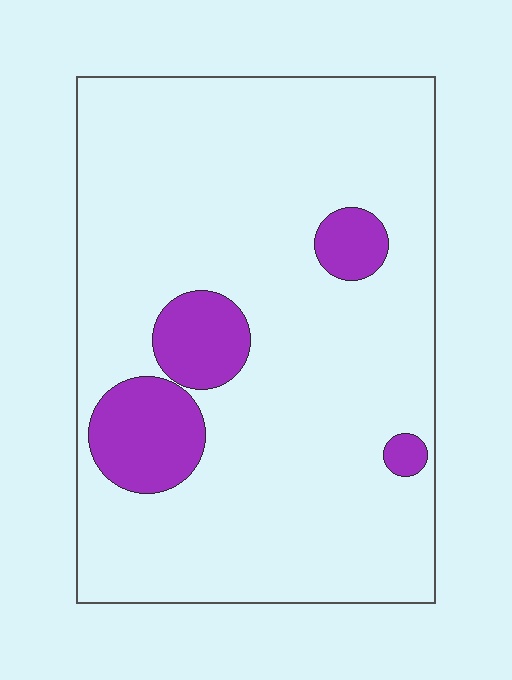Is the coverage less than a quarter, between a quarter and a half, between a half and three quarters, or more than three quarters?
Less than a quarter.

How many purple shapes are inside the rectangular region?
4.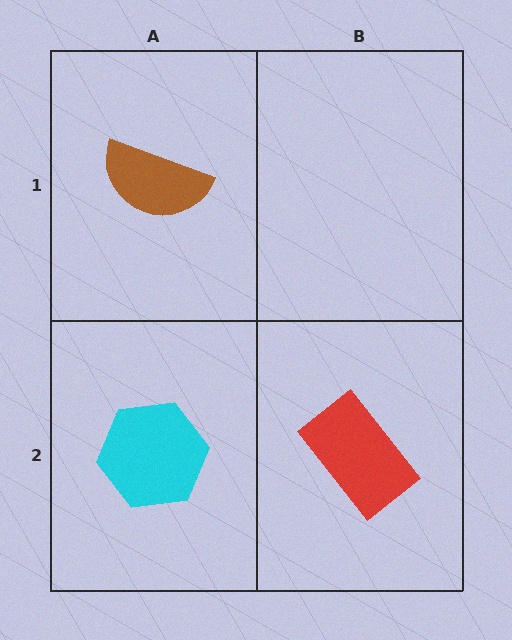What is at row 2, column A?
A cyan hexagon.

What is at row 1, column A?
A brown semicircle.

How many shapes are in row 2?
2 shapes.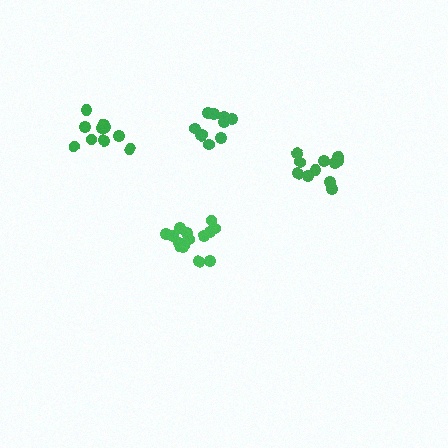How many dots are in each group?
Group 1: 12 dots, Group 2: 11 dots, Group 3: 10 dots, Group 4: 14 dots (47 total).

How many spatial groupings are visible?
There are 4 spatial groupings.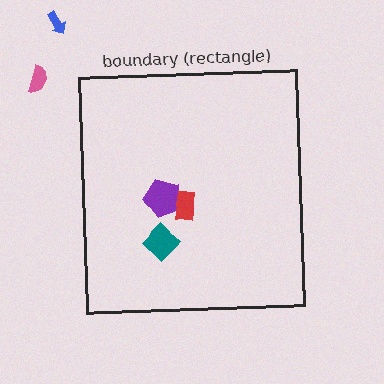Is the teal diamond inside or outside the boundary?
Inside.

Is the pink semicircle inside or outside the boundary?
Outside.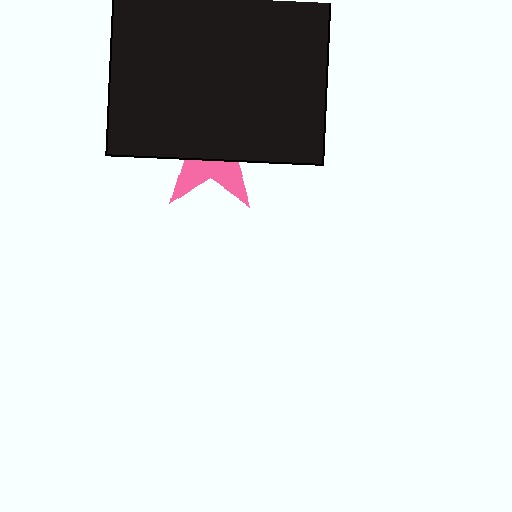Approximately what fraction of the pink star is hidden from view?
Roughly 66% of the pink star is hidden behind the black rectangle.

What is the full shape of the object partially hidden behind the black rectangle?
The partially hidden object is a pink star.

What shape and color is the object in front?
The object in front is a black rectangle.